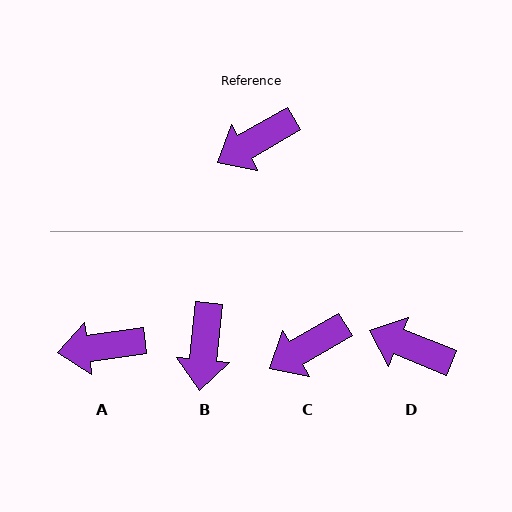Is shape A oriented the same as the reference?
No, it is off by about 22 degrees.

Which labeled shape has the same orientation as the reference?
C.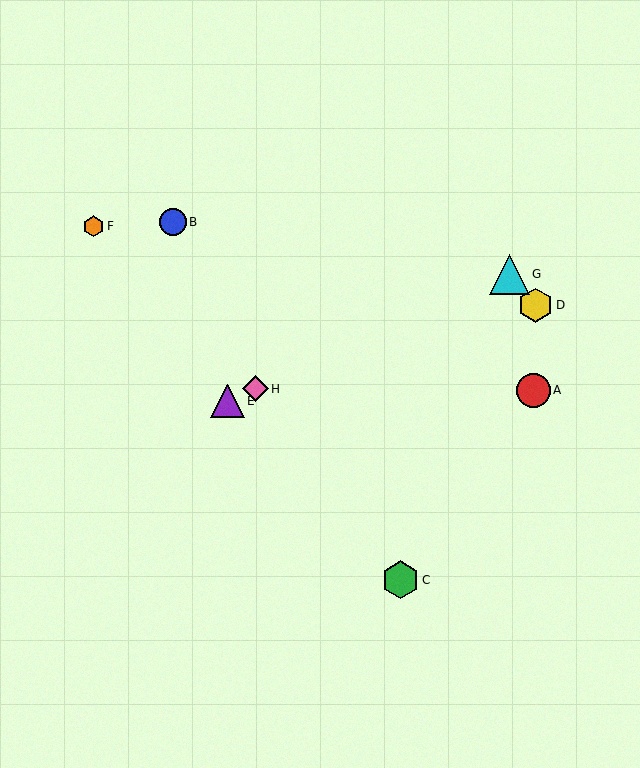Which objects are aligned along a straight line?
Objects E, G, H are aligned along a straight line.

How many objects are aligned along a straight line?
3 objects (E, G, H) are aligned along a straight line.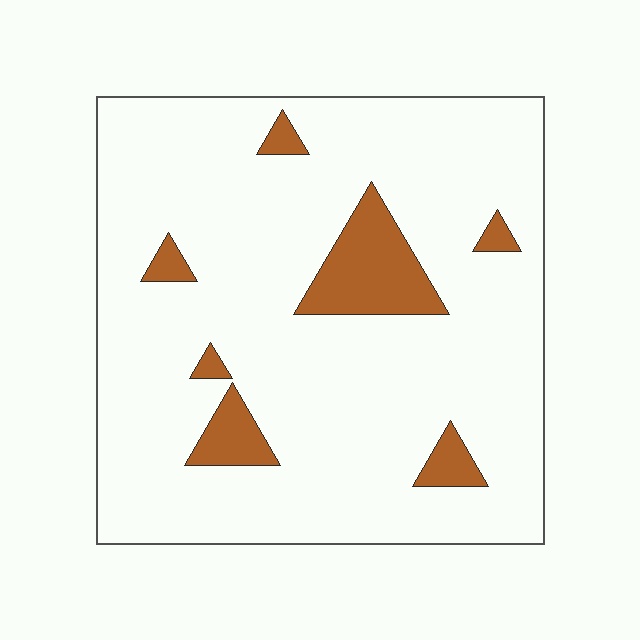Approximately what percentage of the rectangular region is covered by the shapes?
Approximately 10%.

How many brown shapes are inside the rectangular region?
7.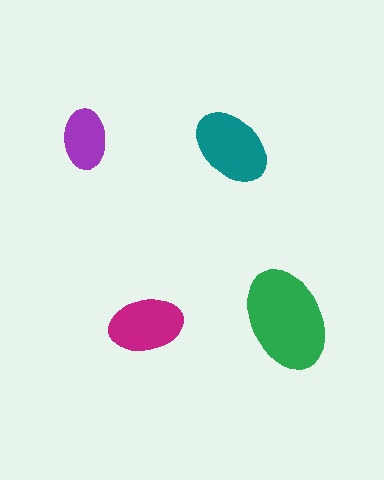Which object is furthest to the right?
The green ellipse is rightmost.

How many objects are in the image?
There are 4 objects in the image.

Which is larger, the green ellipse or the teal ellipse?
The green one.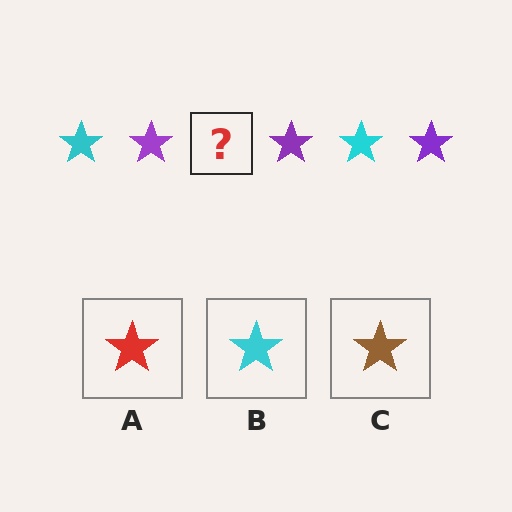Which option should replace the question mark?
Option B.